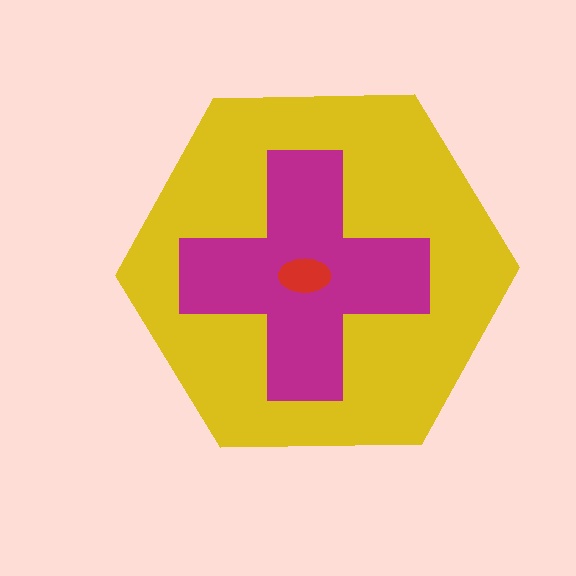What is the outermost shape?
The yellow hexagon.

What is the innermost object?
The red ellipse.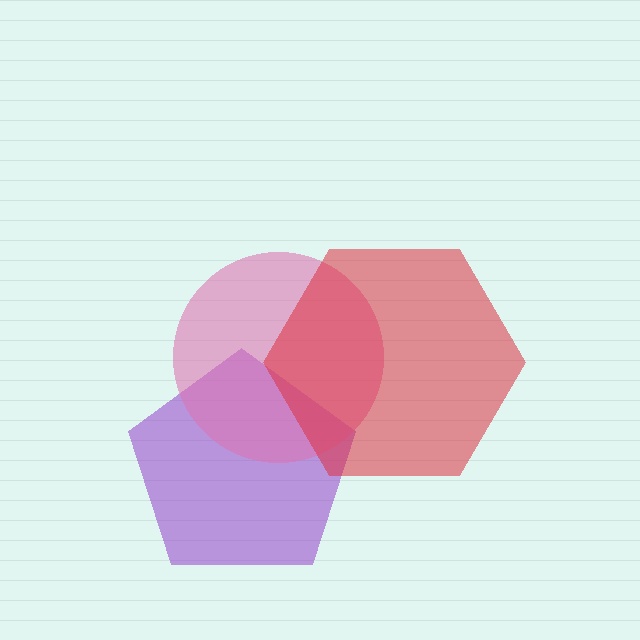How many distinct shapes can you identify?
There are 3 distinct shapes: a purple pentagon, a pink circle, a red hexagon.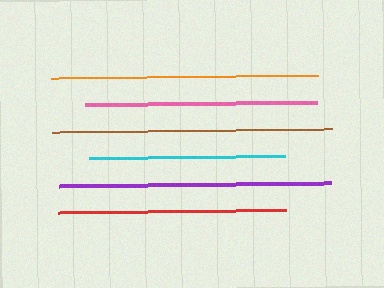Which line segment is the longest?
The brown line is the longest at approximately 280 pixels.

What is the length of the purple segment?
The purple segment is approximately 272 pixels long.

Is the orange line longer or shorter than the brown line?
The brown line is longer than the orange line.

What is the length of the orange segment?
The orange segment is approximately 267 pixels long.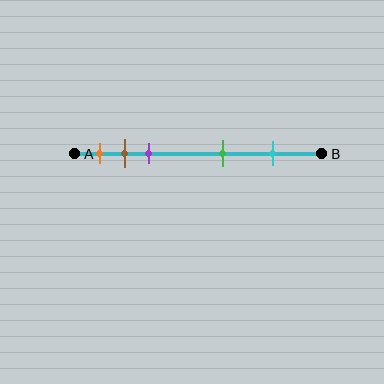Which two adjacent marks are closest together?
The brown and purple marks are the closest adjacent pair.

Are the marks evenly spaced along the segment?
No, the marks are not evenly spaced.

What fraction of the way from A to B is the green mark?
The green mark is approximately 60% (0.6) of the way from A to B.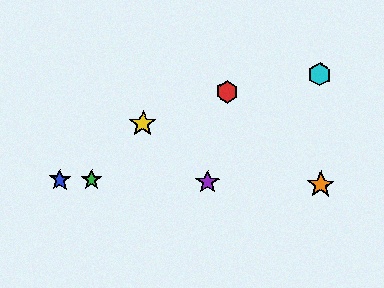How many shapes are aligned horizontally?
4 shapes (the blue star, the green star, the purple star, the orange star) are aligned horizontally.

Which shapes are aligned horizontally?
The blue star, the green star, the purple star, the orange star are aligned horizontally.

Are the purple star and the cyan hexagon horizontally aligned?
No, the purple star is at y≈182 and the cyan hexagon is at y≈75.